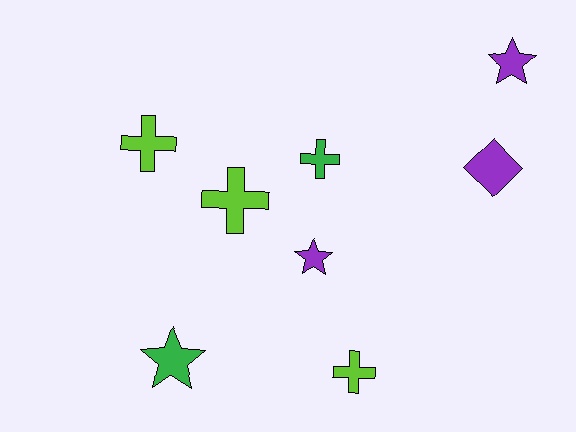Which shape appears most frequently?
Cross, with 4 objects.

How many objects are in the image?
There are 8 objects.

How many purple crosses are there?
There are no purple crosses.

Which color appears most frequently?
Lime, with 3 objects.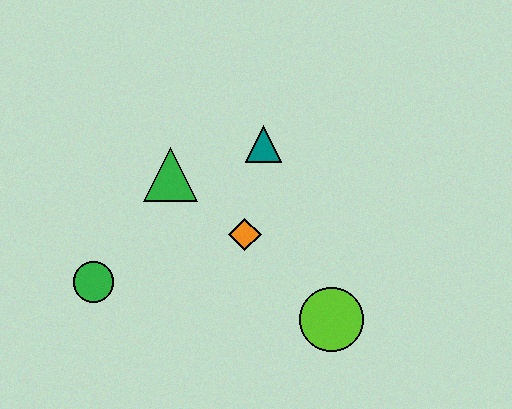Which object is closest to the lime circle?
The orange diamond is closest to the lime circle.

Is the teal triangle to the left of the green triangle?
No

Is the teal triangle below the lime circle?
No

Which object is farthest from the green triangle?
The lime circle is farthest from the green triangle.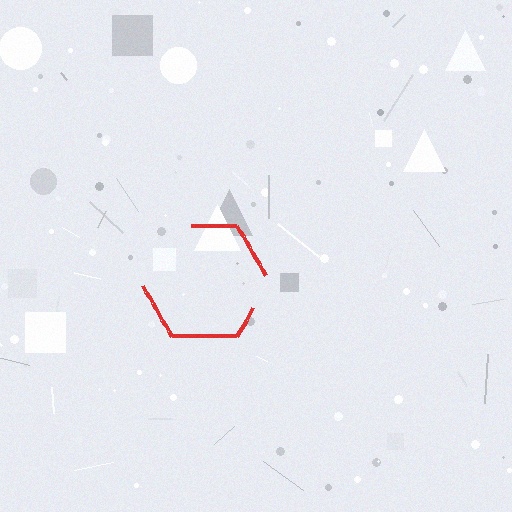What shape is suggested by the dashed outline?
The dashed outline suggests a hexagon.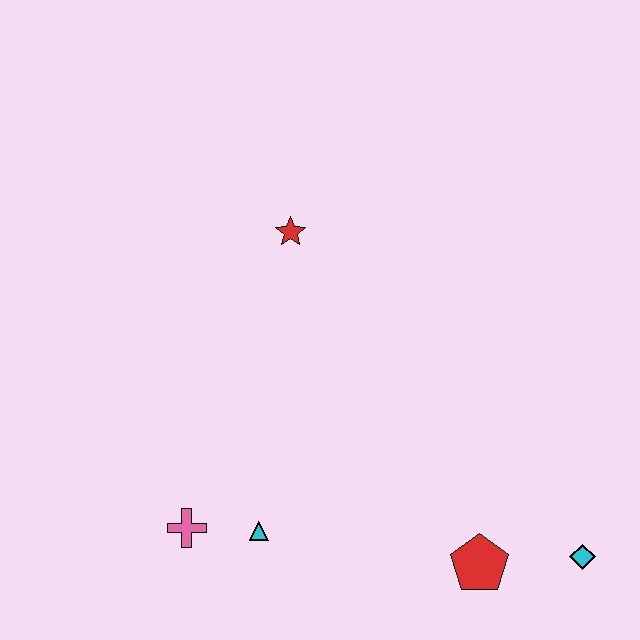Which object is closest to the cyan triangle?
The pink cross is closest to the cyan triangle.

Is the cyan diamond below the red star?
Yes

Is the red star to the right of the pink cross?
Yes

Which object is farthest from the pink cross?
The cyan diamond is farthest from the pink cross.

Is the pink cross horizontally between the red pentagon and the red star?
No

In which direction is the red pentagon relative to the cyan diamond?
The red pentagon is to the left of the cyan diamond.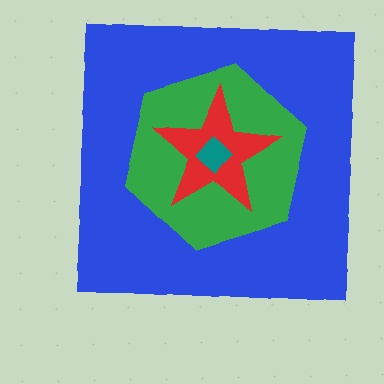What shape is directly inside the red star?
The teal diamond.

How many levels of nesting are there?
4.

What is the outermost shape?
The blue square.